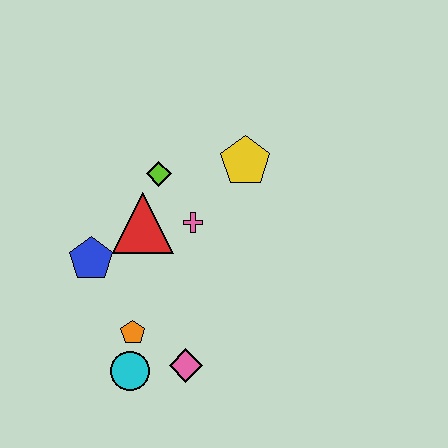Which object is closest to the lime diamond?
The red triangle is closest to the lime diamond.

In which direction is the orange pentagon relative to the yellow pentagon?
The orange pentagon is below the yellow pentagon.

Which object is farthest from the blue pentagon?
The yellow pentagon is farthest from the blue pentagon.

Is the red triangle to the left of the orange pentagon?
No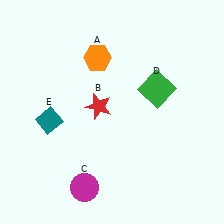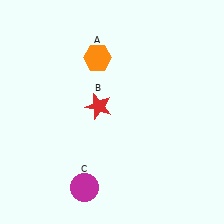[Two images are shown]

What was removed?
The green square (D), the teal diamond (E) were removed in Image 2.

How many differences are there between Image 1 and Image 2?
There are 2 differences between the two images.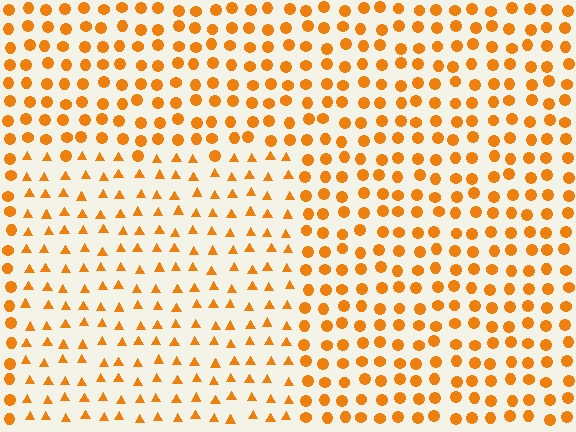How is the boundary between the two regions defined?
The boundary is defined by a change in element shape: triangles inside vs. circles outside. All elements share the same color and spacing.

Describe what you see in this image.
The image is filled with small orange elements arranged in a uniform grid. A rectangle-shaped region contains triangles, while the surrounding area contains circles. The boundary is defined purely by the change in element shape.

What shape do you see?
I see a rectangle.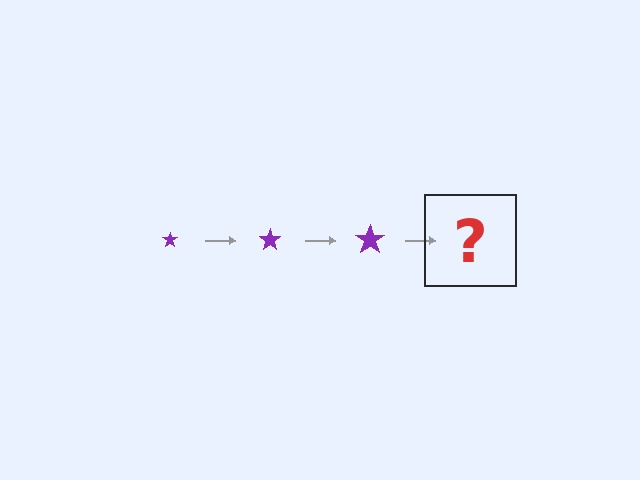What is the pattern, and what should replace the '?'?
The pattern is that the star gets progressively larger each step. The '?' should be a purple star, larger than the previous one.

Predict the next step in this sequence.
The next step is a purple star, larger than the previous one.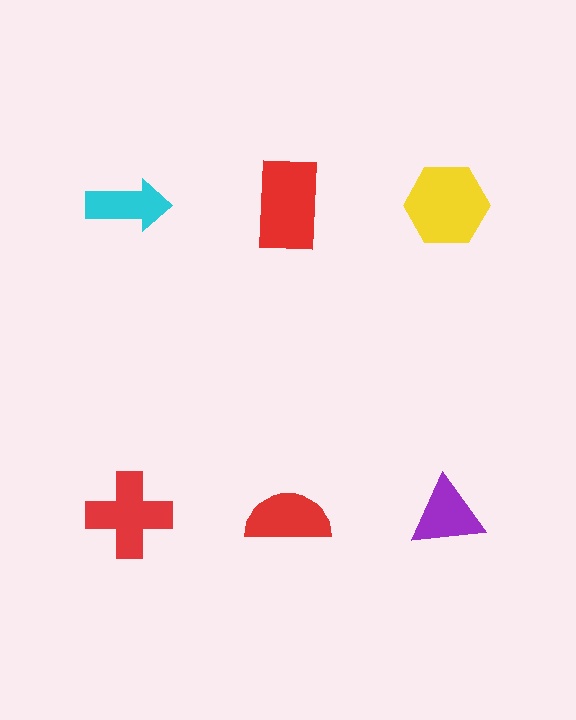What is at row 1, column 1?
A cyan arrow.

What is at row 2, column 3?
A purple triangle.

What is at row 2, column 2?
A red semicircle.